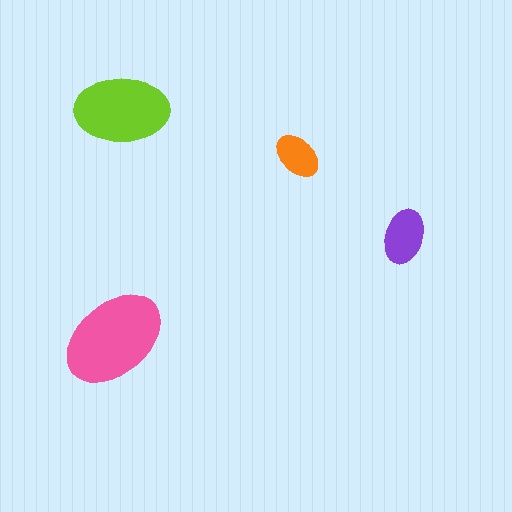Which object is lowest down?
The pink ellipse is bottommost.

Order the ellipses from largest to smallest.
the pink one, the lime one, the purple one, the orange one.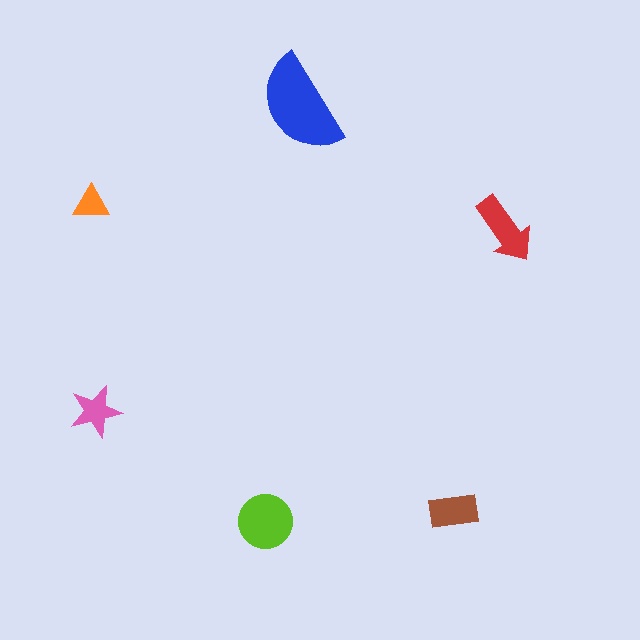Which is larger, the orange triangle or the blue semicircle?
The blue semicircle.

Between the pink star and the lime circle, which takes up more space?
The lime circle.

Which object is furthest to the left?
The orange triangle is leftmost.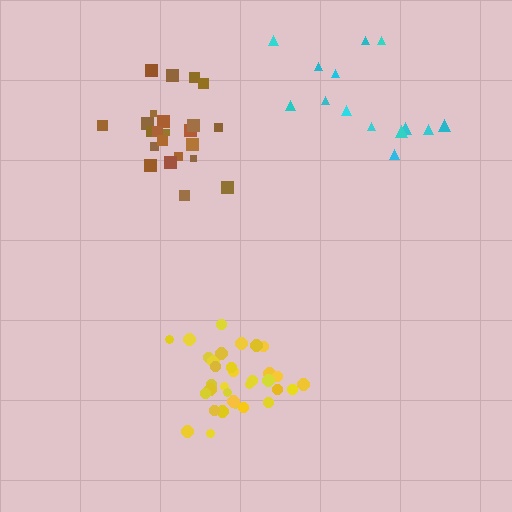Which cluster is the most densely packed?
Yellow.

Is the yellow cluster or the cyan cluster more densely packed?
Yellow.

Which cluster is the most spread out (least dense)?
Cyan.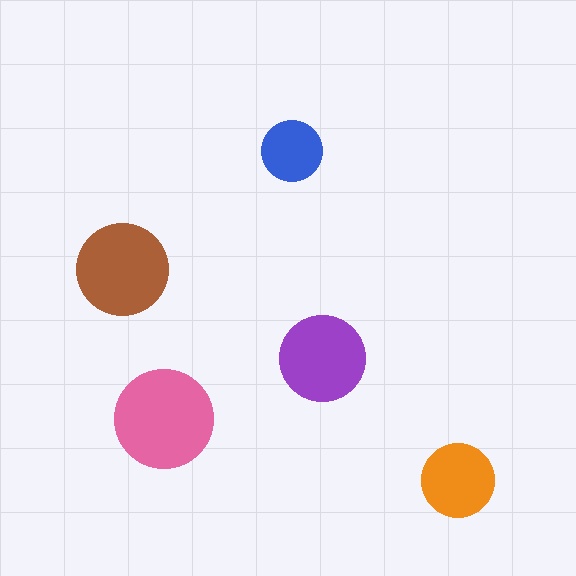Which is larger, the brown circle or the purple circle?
The brown one.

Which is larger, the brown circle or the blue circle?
The brown one.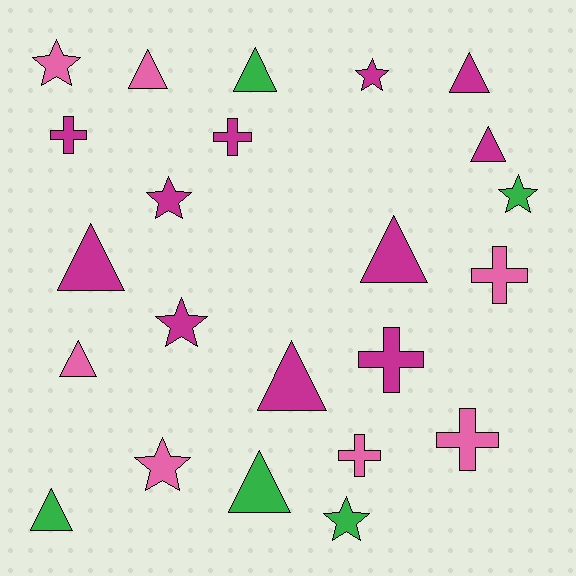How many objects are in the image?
There are 23 objects.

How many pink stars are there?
There are 2 pink stars.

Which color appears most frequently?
Magenta, with 11 objects.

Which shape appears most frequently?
Triangle, with 10 objects.